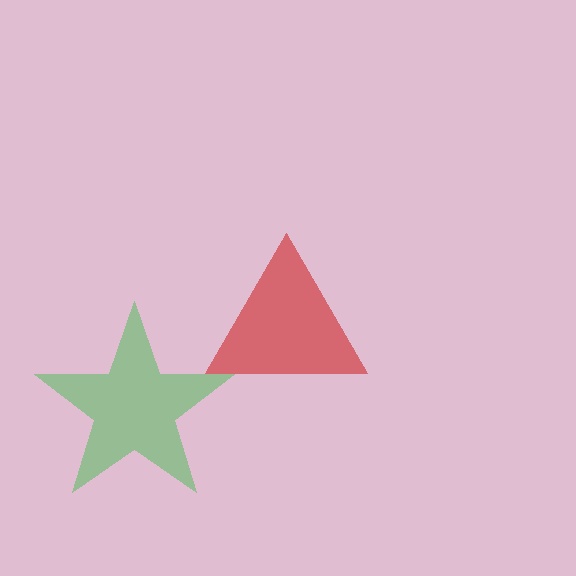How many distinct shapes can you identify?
There are 2 distinct shapes: a red triangle, a green star.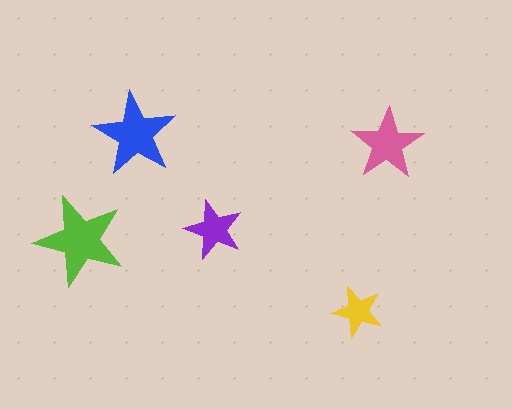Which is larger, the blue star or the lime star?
The lime one.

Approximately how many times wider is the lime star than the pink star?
About 1.5 times wider.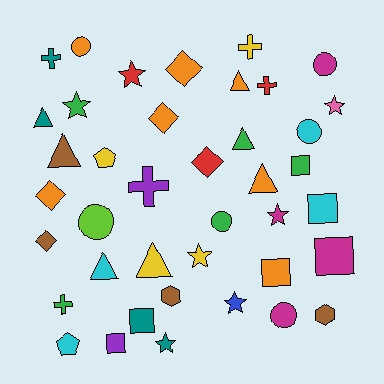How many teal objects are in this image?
There are 4 teal objects.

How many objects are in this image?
There are 40 objects.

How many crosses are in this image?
There are 5 crosses.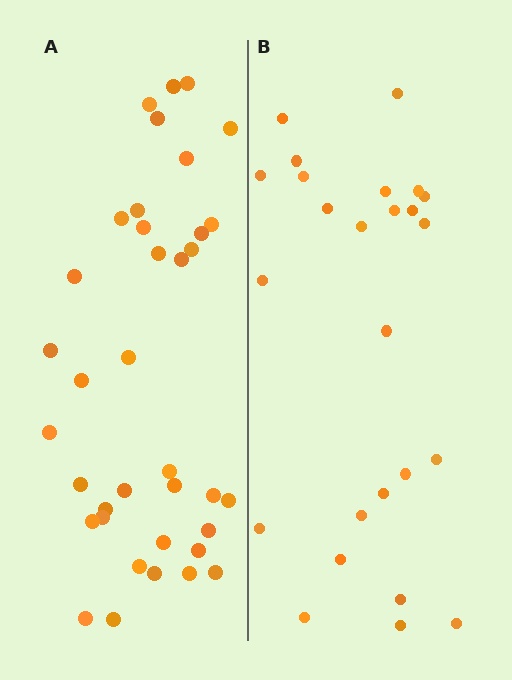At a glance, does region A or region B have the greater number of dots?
Region A (the left region) has more dots.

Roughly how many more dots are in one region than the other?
Region A has roughly 12 or so more dots than region B.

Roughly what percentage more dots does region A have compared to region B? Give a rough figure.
About 50% more.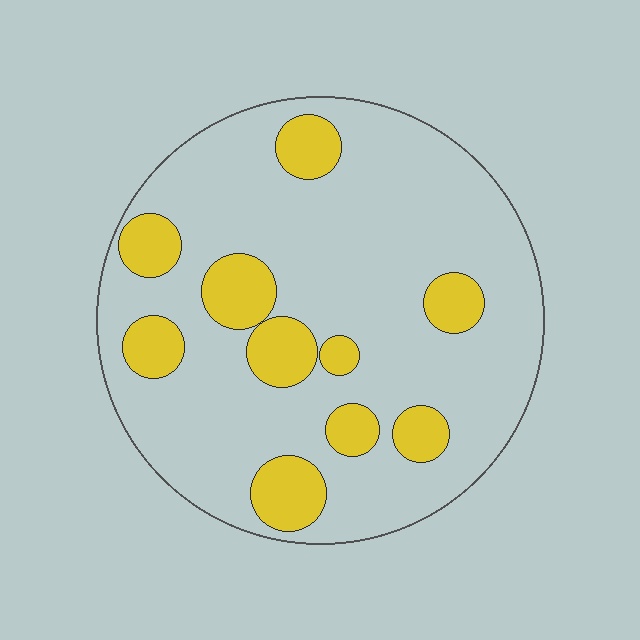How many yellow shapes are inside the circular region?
10.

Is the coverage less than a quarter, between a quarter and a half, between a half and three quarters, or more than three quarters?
Less than a quarter.